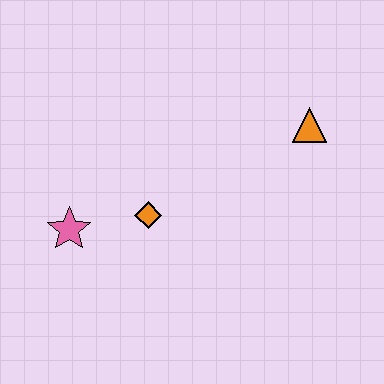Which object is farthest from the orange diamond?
The orange triangle is farthest from the orange diamond.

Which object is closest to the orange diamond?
The pink star is closest to the orange diamond.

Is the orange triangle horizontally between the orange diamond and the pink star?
No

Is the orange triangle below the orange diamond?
No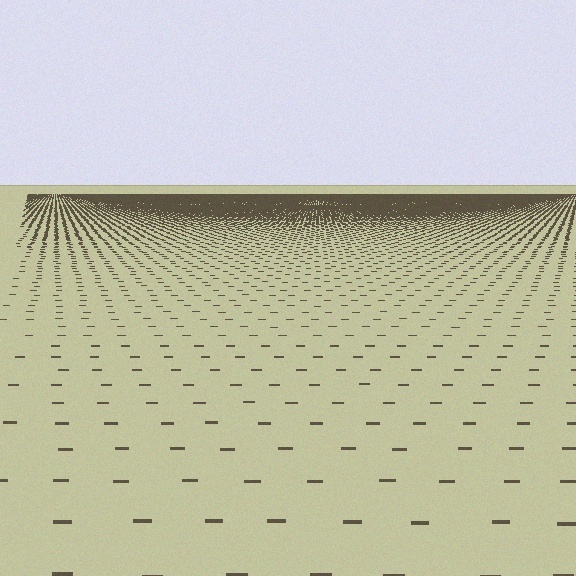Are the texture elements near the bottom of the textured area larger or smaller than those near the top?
Larger. Near the bottom, elements are closer to the viewer and appear at a bigger on-screen size.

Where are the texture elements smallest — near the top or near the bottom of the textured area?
Near the top.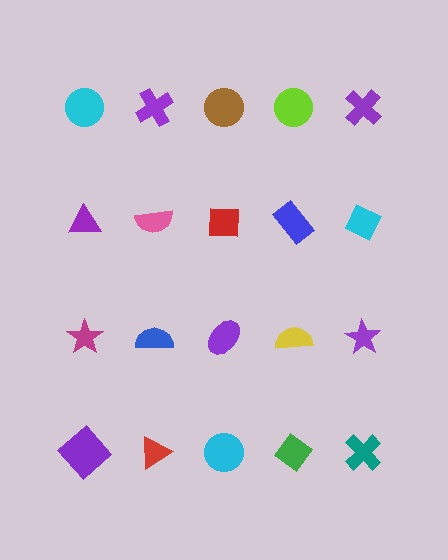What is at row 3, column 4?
A yellow semicircle.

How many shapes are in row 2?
5 shapes.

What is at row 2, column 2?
A pink semicircle.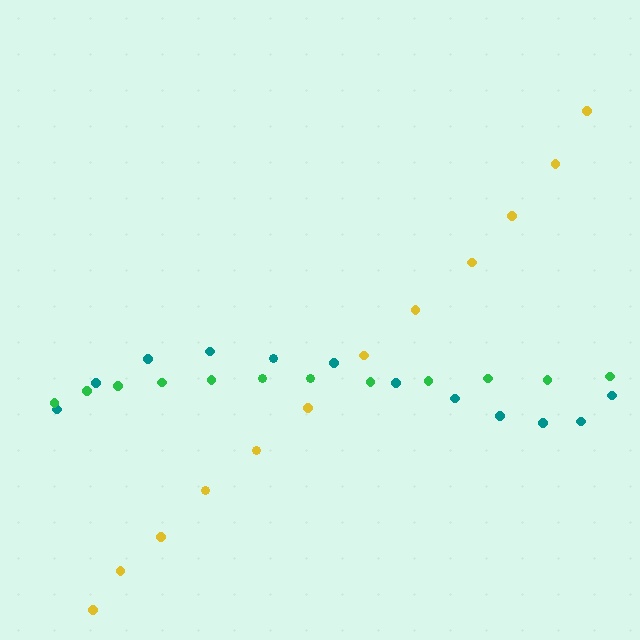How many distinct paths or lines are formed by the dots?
There are 3 distinct paths.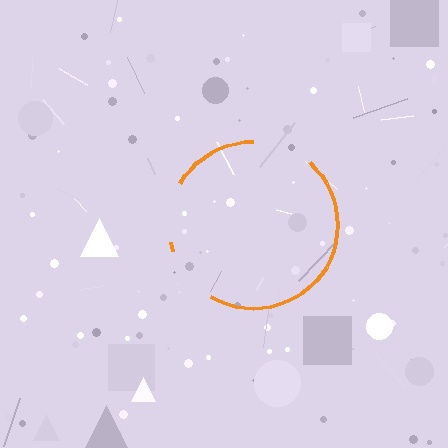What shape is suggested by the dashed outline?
The dashed outline suggests a circle.